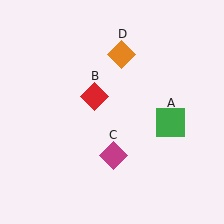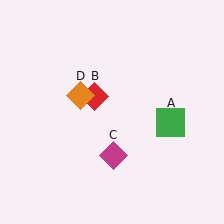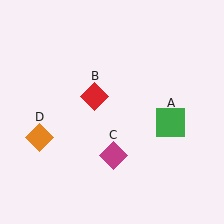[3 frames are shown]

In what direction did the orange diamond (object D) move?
The orange diamond (object D) moved down and to the left.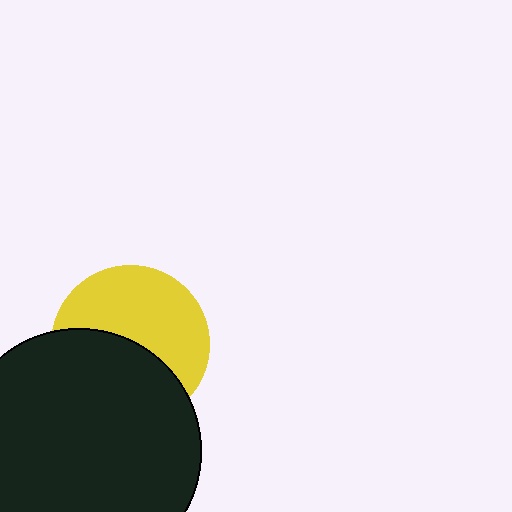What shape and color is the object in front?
The object in front is a black circle.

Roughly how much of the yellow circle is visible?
About half of it is visible (roughly 53%).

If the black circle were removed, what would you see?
You would see the complete yellow circle.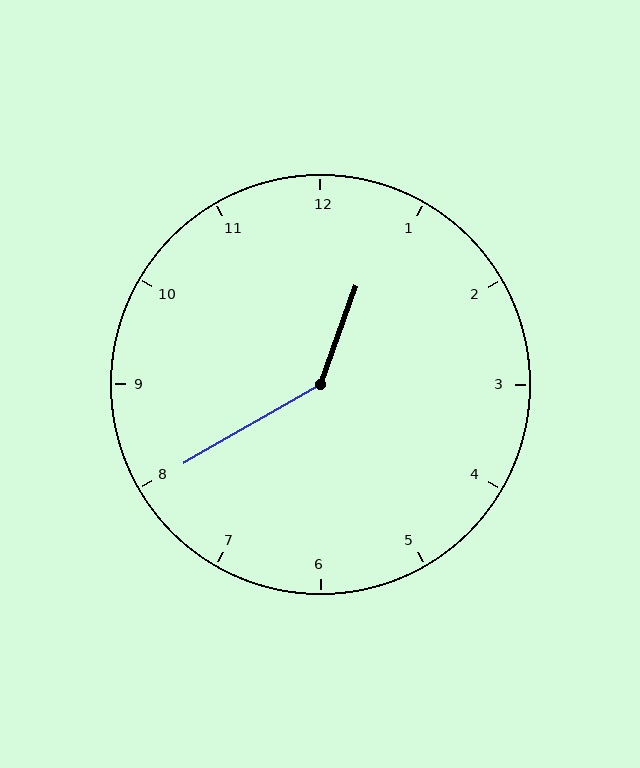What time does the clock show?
12:40.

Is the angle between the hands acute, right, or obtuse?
It is obtuse.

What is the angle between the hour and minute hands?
Approximately 140 degrees.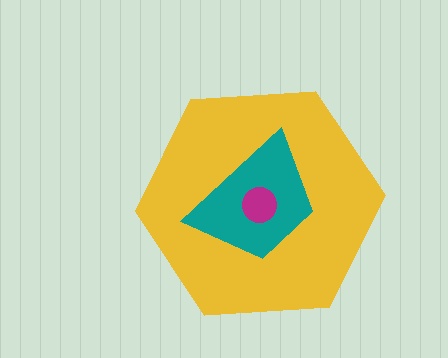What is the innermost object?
The magenta circle.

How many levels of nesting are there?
3.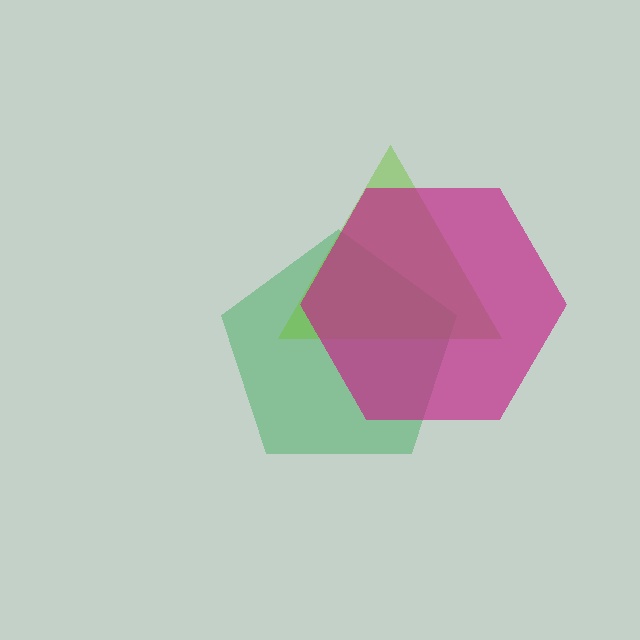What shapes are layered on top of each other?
The layered shapes are: a green pentagon, a lime triangle, a magenta hexagon.